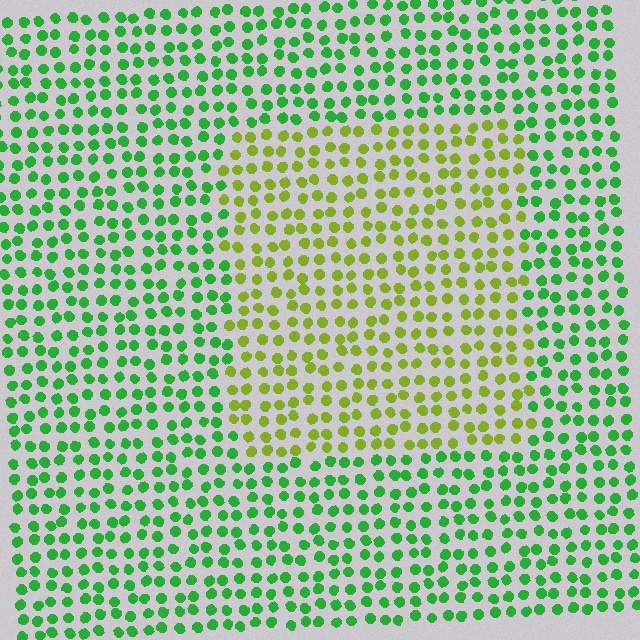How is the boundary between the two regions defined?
The boundary is defined purely by a slight shift in hue (about 47 degrees). Spacing, size, and orientation are identical on both sides.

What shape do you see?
I see a rectangle.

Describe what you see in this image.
The image is filled with small green elements in a uniform arrangement. A rectangle-shaped region is visible where the elements are tinted to a slightly different hue, forming a subtle color boundary.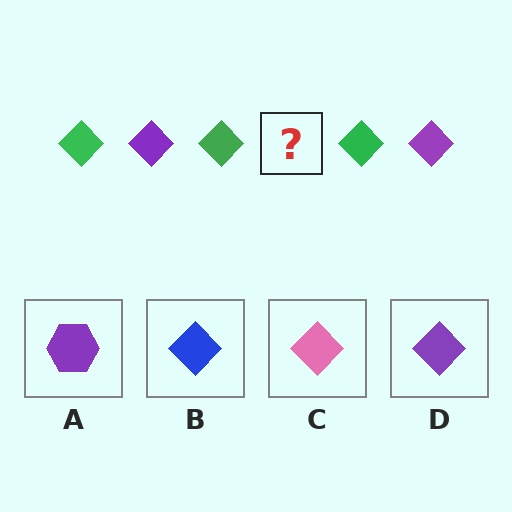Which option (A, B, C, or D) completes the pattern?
D.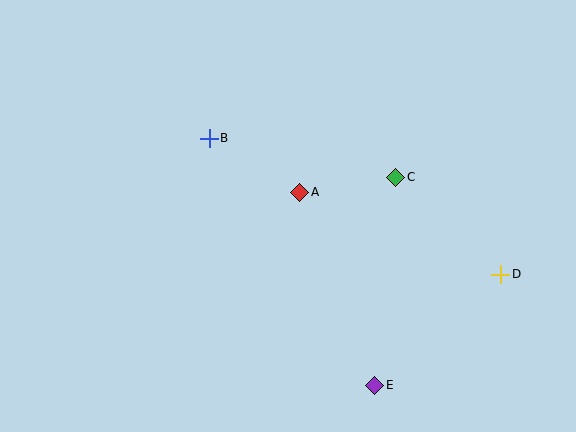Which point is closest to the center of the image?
Point A at (300, 192) is closest to the center.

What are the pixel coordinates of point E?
Point E is at (375, 385).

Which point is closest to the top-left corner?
Point B is closest to the top-left corner.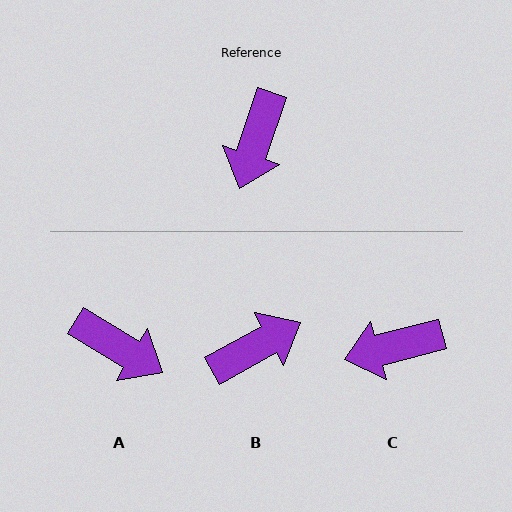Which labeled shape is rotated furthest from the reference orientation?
B, about 137 degrees away.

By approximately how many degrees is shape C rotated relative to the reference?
Approximately 57 degrees clockwise.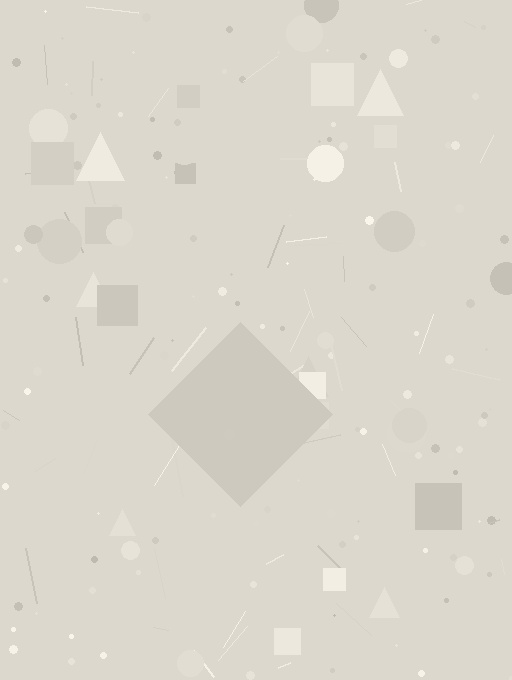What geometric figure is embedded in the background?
A diamond is embedded in the background.